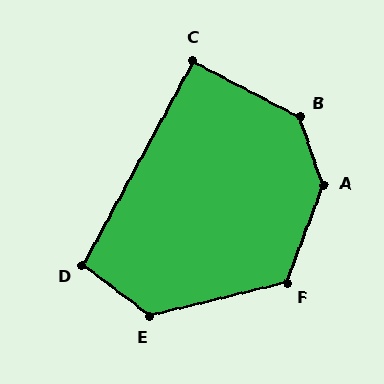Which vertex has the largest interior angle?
A, at approximately 141 degrees.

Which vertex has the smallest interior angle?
C, at approximately 91 degrees.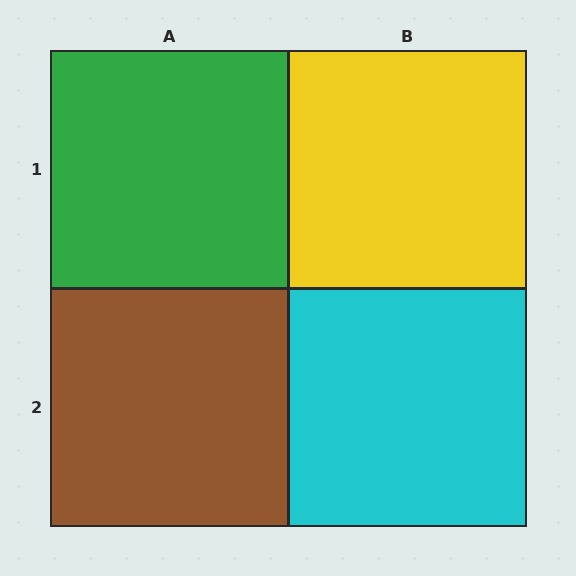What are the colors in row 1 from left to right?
Green, yellow.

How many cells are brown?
1 cell is brown.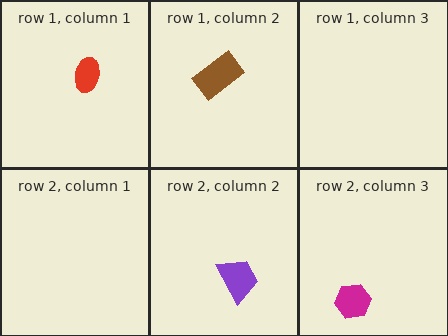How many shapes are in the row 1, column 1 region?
1.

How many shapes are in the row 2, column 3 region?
1.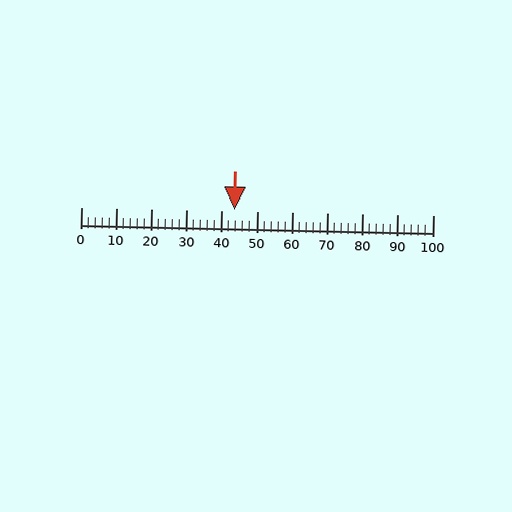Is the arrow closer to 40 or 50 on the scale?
The arrow is closer to 40.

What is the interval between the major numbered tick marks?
The major tick marks are spaced 10 units apart.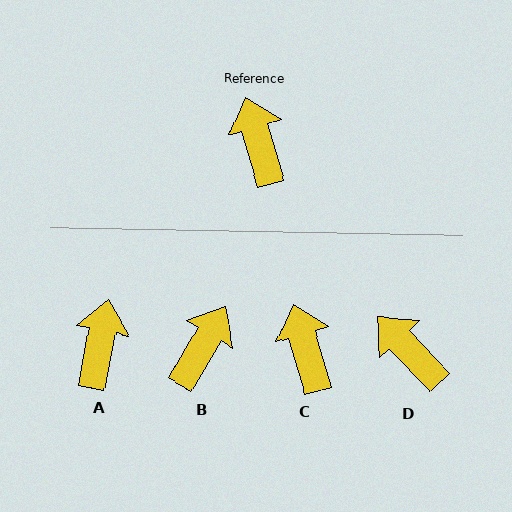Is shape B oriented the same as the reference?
No, it is off by about 47 degrees.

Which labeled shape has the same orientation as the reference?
C.